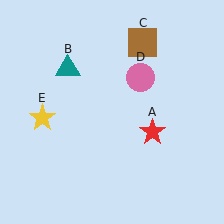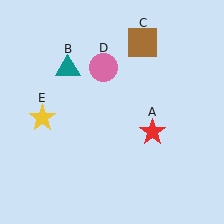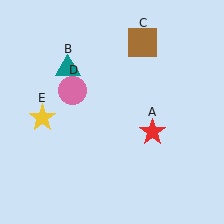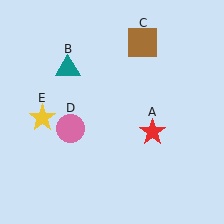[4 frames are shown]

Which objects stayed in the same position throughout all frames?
Red star (object A) and teal triangle (object B) and brown square (object C) and yellow star (object E) remained stationary.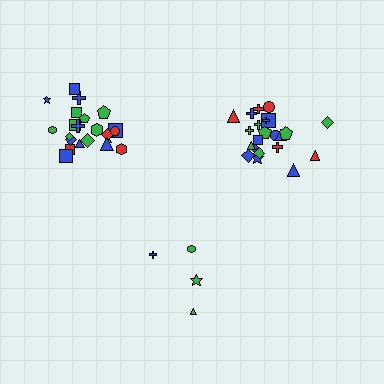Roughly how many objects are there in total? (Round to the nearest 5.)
Roughly 50 objects in total.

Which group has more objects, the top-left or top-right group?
The top-left group.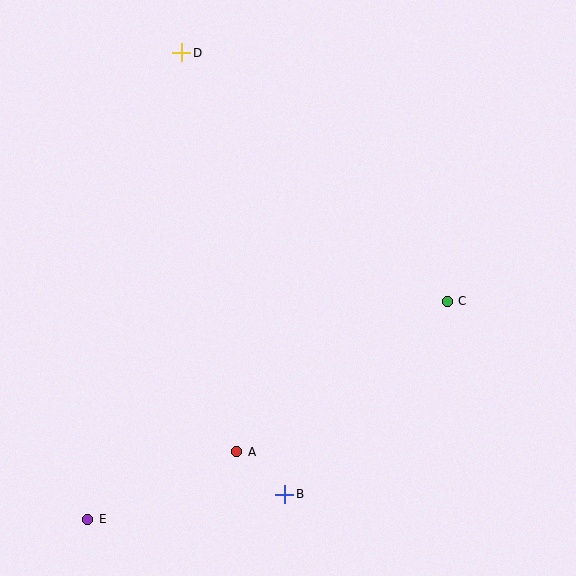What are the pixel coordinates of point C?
Point C is at (447, 301).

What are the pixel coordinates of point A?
Point A is at (237, 452).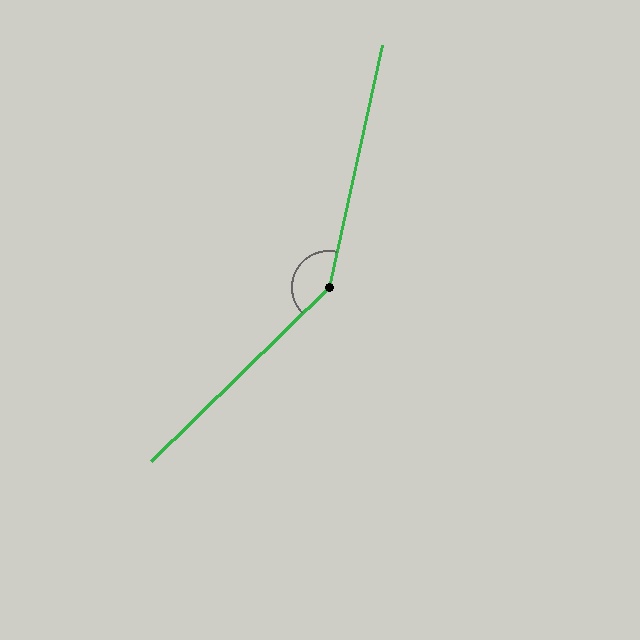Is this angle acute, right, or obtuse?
It is obtuse.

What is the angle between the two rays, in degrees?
Approximately 147 degrees.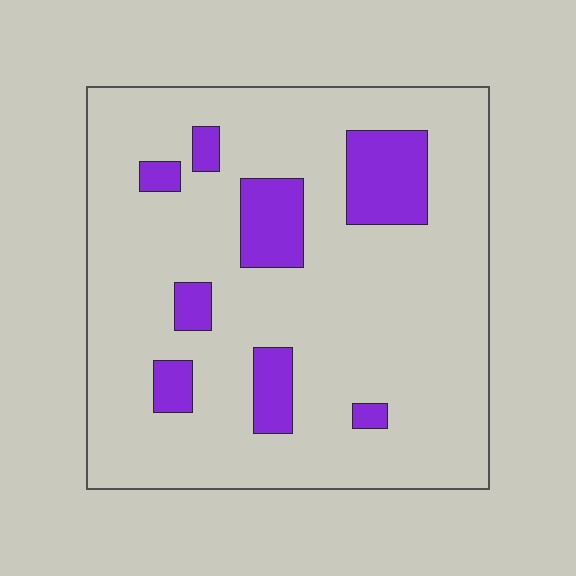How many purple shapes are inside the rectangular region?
8.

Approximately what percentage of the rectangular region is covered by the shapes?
Approximately 15%.